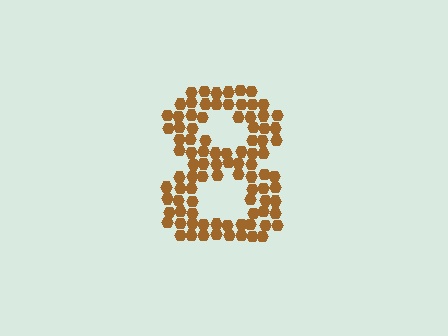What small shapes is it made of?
It is made of small hexagons.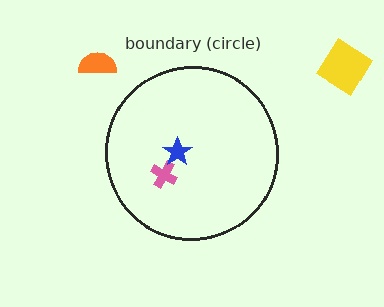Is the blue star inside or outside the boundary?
Inside.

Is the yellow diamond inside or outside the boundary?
Outside.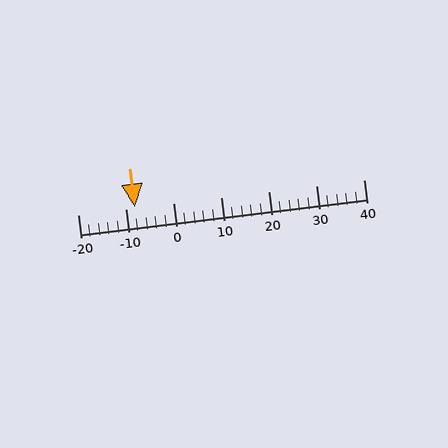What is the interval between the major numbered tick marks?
The major tick marks are spaced 10 units apart.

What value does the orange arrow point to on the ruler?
The orange arrow points to approximately -8.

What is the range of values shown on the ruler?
The ruler shows values from -20 to 40.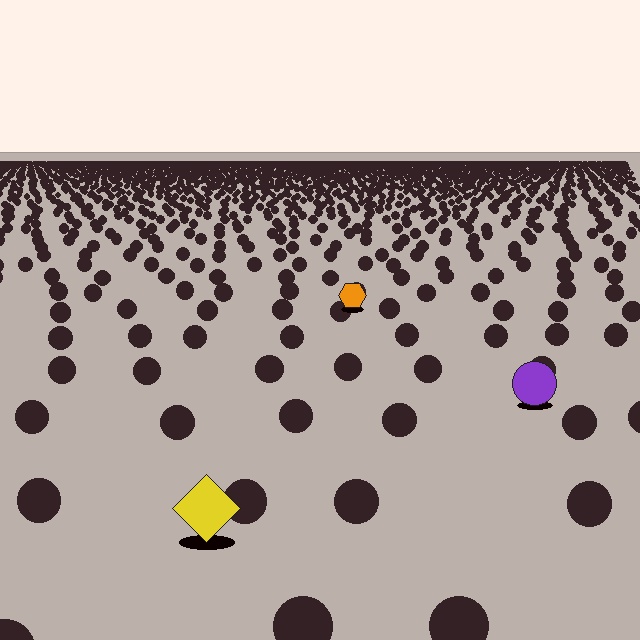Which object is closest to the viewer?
The yellow diamond is closest. The texture marks near it are larger and more spread out.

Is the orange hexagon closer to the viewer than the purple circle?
No. The purple circle is closer — you can tell from the texture gradient: the ground texture is coarser near it.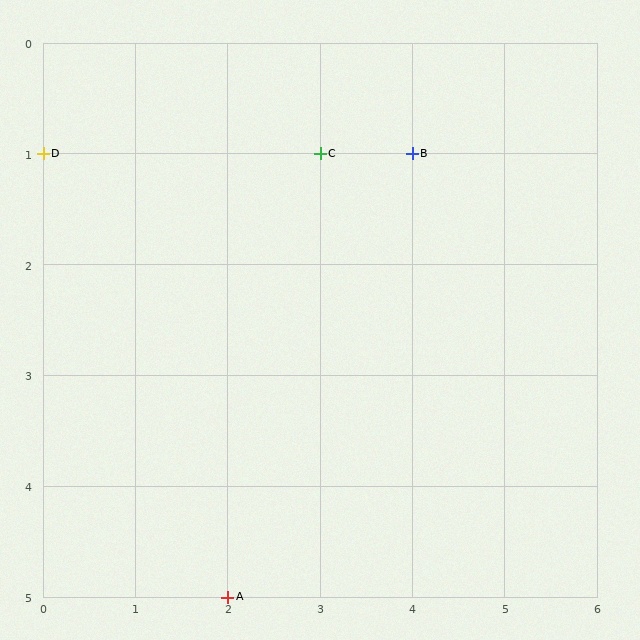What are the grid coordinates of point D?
Point D is at grid coordinates (0, 1).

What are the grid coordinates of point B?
Point B is at grid coordinates (4, 1).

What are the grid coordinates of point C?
Point C is at grid coordinates (3, 1).